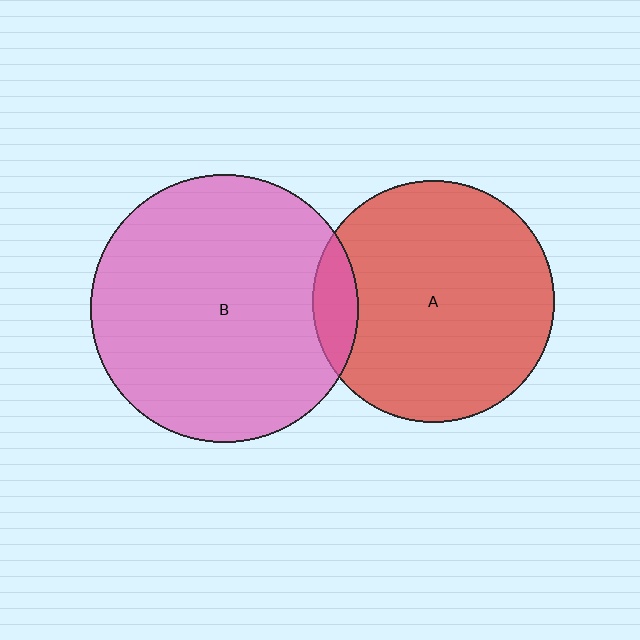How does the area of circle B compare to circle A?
Approximately 1.2 times.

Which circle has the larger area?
Circle B (pink).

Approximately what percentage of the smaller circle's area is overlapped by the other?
Approximately 10%.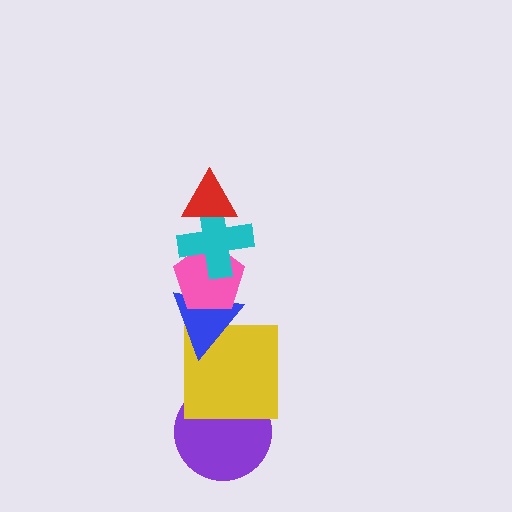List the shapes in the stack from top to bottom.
From top to bottom: the red triangle, the cyan cross, the pink pentagon, the blue triangle, the yellow square, the purple circle.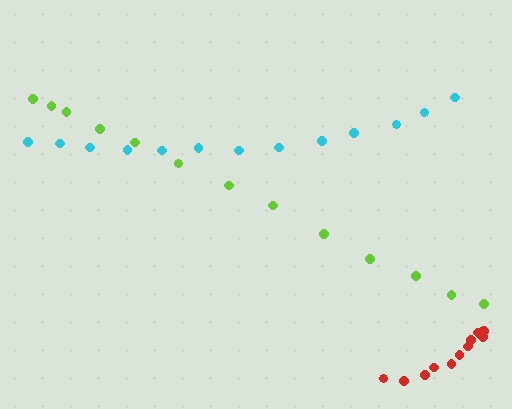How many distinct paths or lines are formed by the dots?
There are 3 distinct paths.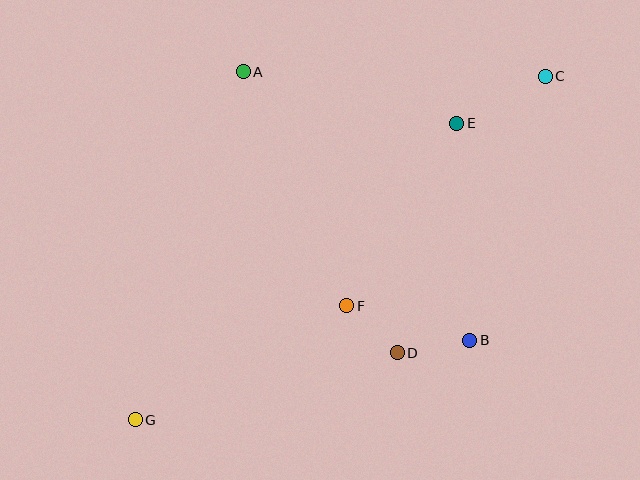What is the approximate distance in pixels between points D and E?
The distance between D and E is approximately 237 pixels.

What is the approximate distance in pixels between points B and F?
The distance between B and F is approximately 128 pixels.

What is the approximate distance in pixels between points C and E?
The distance between C and E is approximately 100 pixels.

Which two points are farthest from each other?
Points C and G are farthest from each other.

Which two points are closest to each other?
Points D and F are closest to each other.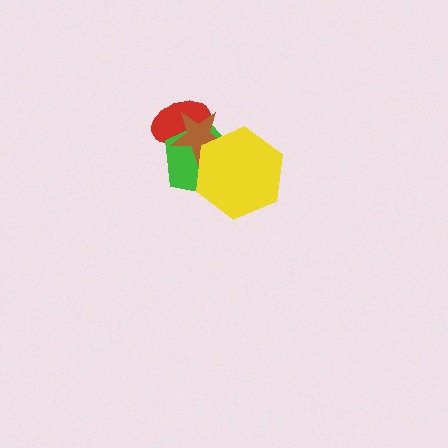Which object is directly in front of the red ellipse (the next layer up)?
The green pentagon is directly in front of the red ellipse.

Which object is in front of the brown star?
The yellow hexagon is in front of the brown star.